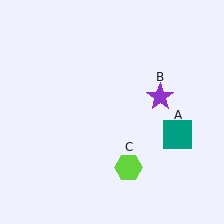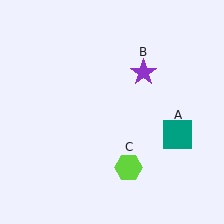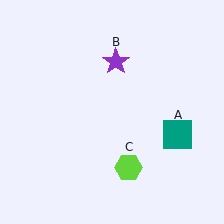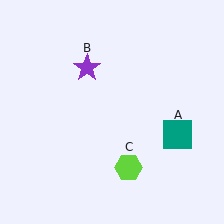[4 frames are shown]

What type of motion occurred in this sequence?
The purple star (object B) rotated counterclockwise around the center of the scene.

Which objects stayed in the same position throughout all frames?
Teal square (object A) and lime hexagon (object C) remained stationary.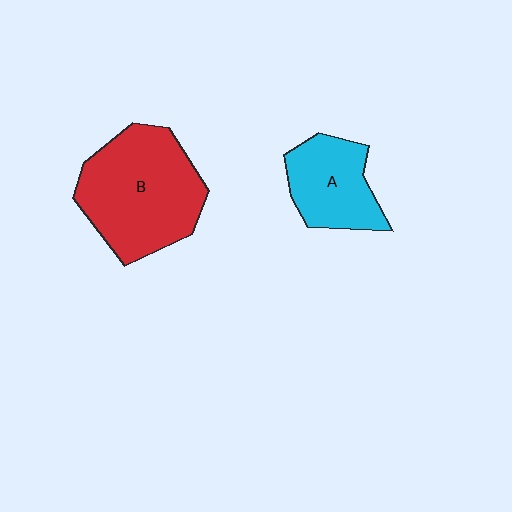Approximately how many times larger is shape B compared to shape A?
Approximately 1.8 times.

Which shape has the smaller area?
Shape A (cyan).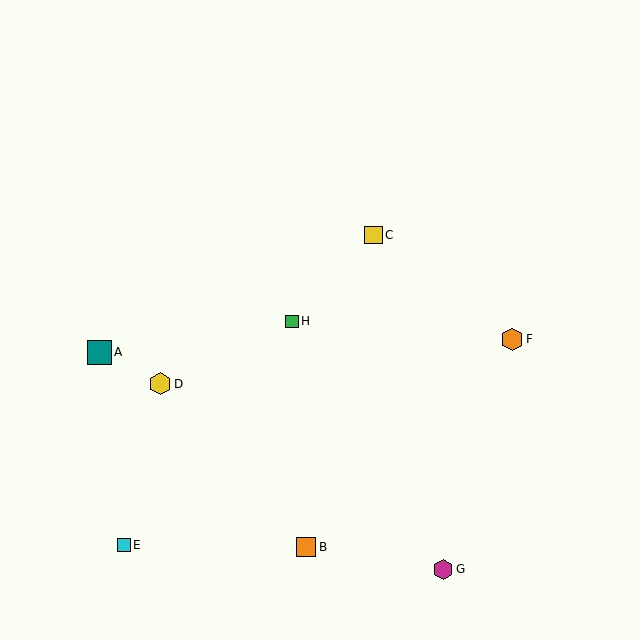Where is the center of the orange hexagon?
The center of the orange hexagon is at (512, 340).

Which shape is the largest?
The teal square (labeled A) is the largest.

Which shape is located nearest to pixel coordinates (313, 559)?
The orange square (labeled B) at (306, 547) is nearest to that location.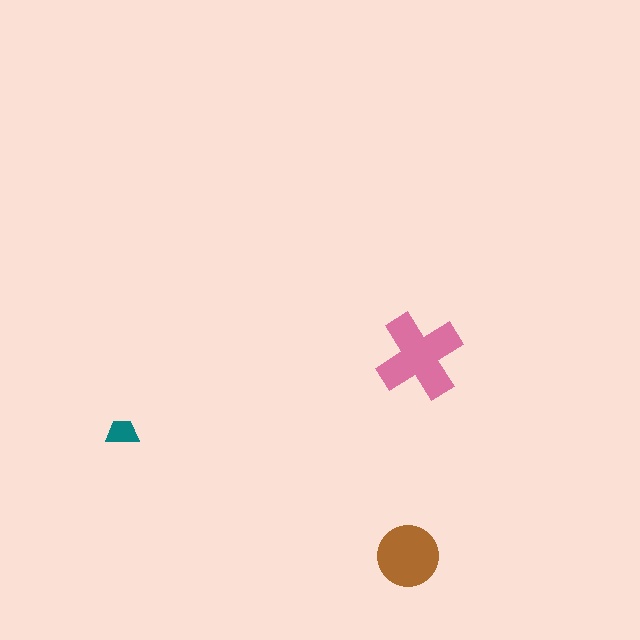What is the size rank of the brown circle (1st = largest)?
2nd.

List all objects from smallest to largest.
The teal trapezoid, the brown circle, the pink cross.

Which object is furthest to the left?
The teal trapezoid is leftmost.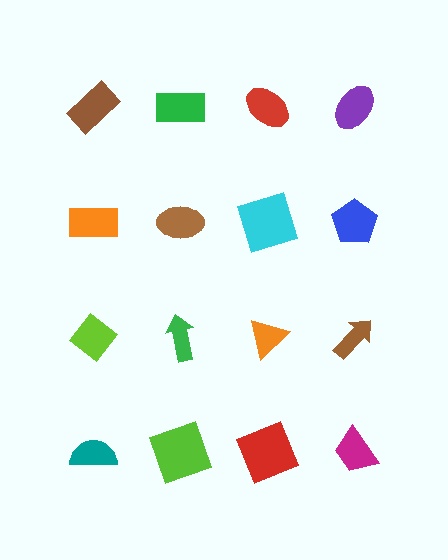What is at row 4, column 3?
A red square.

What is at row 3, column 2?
A green arrow.